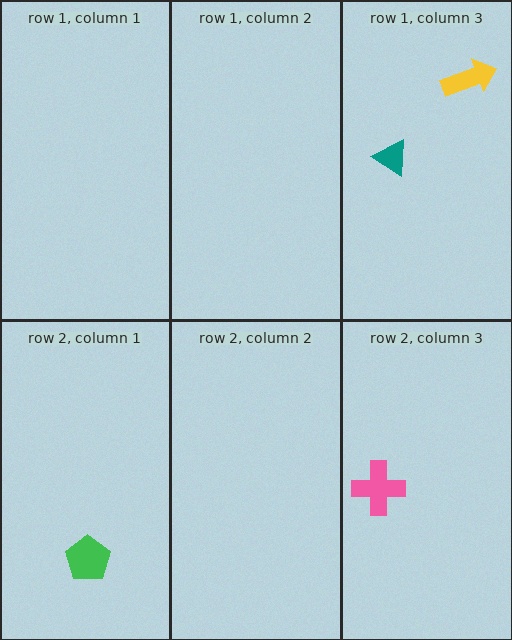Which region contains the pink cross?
The row 2, column 3 region.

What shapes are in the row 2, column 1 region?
The green pentagon.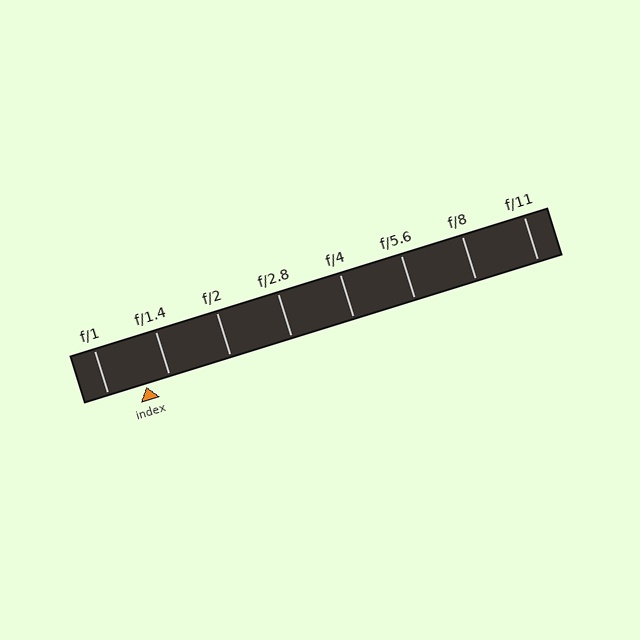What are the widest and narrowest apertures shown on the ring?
The widest aperture shown is f/1 and the narrowest is f/11.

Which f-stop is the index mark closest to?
The index mark is closest to f/1.4.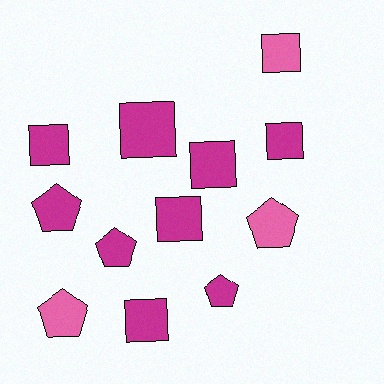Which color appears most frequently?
Magenta, with 9 objects.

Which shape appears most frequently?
Square, with 7 objects.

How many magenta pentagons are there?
There are 3 magenta pentagons.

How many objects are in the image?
There are 12 objects.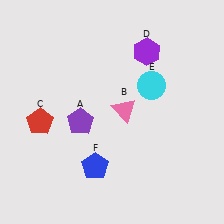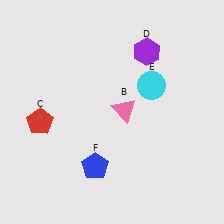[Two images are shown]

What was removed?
The purple pentagon (A) was removed in Image 2.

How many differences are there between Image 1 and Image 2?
There is 1 difference between the two images.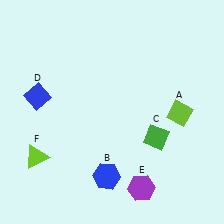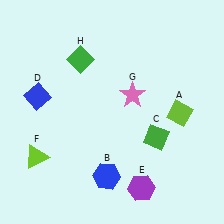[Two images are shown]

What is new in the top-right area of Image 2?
A pink star (G) was added in the top-right area of Image 2.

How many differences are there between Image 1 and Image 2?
There are 2 differences between the two images.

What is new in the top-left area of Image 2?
A green diamond (H) was added in the top-left area of Image 2.